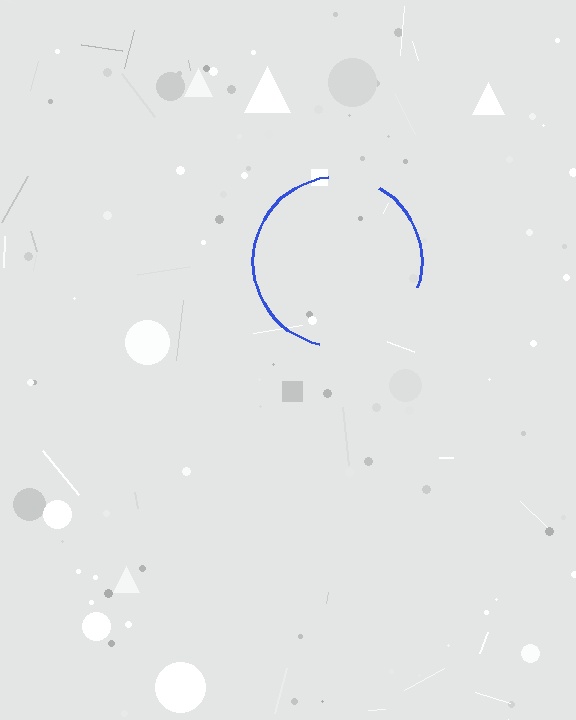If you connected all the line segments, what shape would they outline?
They would outline a circle.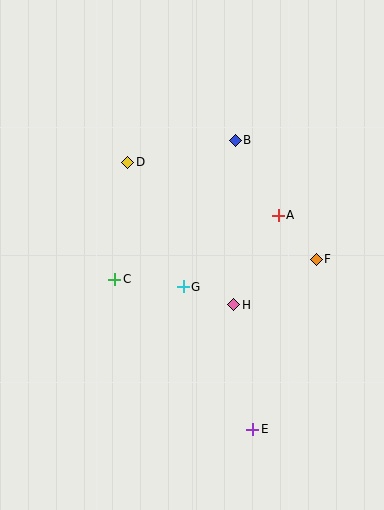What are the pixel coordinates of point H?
Point H is at (234, 305).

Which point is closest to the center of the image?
Point G at (183, 287) is closest to the center.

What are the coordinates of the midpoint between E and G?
The midpoint between E and G is at (218, 358).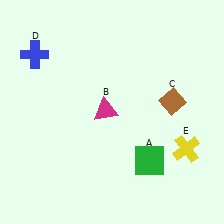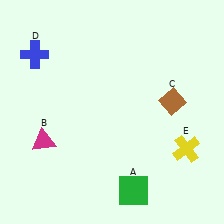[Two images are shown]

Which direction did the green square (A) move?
The green square (A) moved down.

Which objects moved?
The objects that moved are: the green square (A), the magenta triangle (B).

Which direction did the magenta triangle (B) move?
The magenta triangle (B) moved left.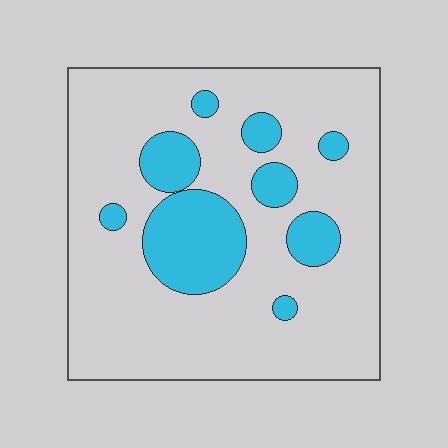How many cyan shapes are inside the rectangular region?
9.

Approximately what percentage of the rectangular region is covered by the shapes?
Approximately 20%.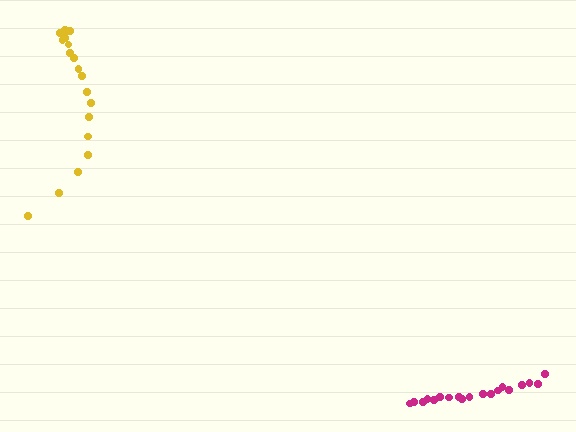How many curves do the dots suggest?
There are 2 distinct paths.